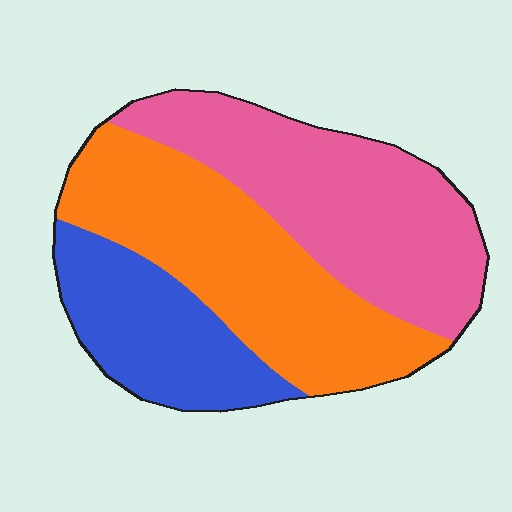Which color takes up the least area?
Blue, at roughly 20%.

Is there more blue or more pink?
Pink.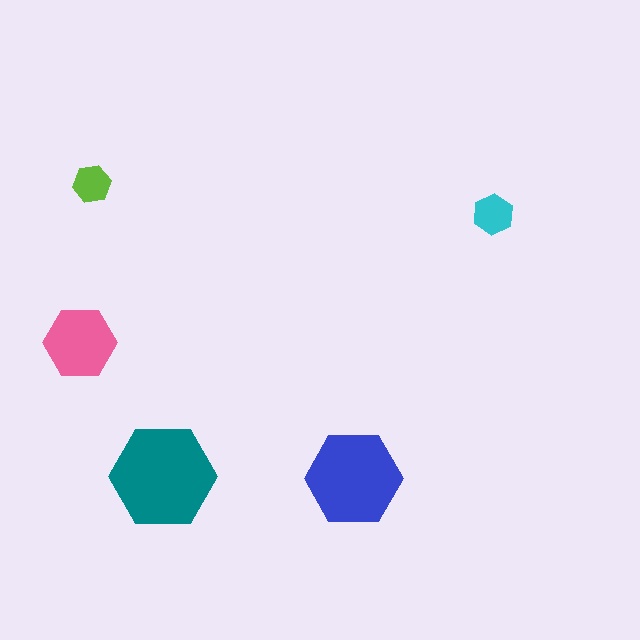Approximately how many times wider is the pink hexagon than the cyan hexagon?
About 2 times wider.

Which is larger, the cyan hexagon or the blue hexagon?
The blue one.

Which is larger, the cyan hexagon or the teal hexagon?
The teal one.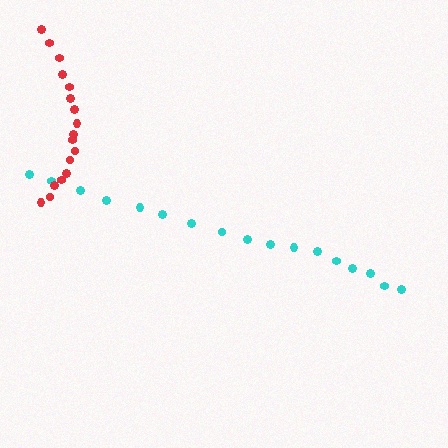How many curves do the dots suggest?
There are 2 distinct paths.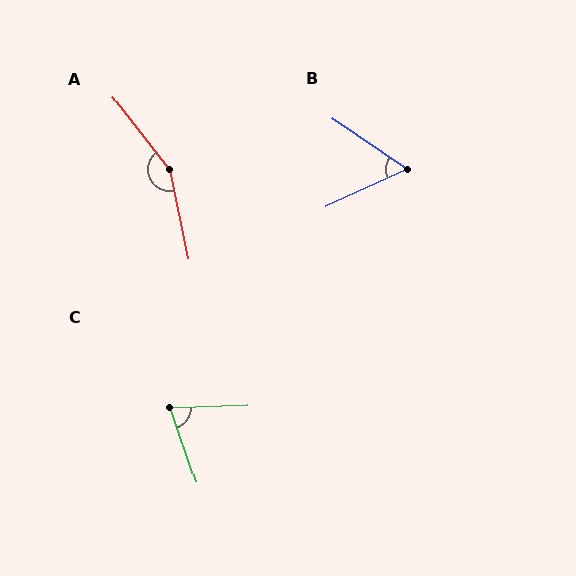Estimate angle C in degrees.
Approximately 73 degrees.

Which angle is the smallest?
B, at approximately 59 degrees.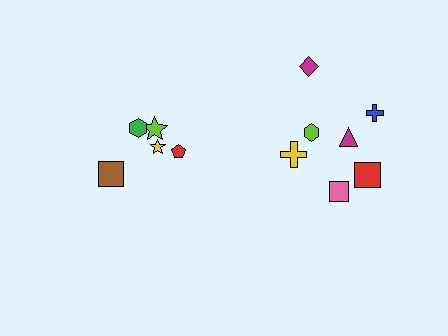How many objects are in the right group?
There are 7 objects.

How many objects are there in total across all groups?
There are 12 objects.